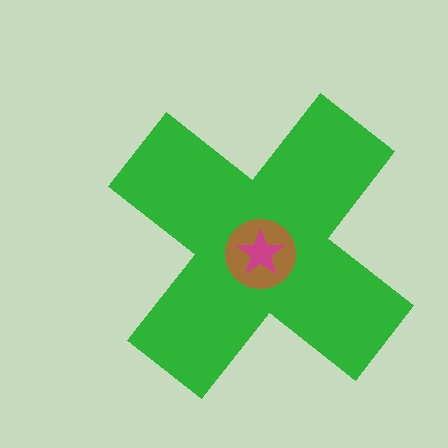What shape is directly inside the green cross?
The brown circle.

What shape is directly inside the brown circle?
The magenta star.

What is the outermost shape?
The green cross.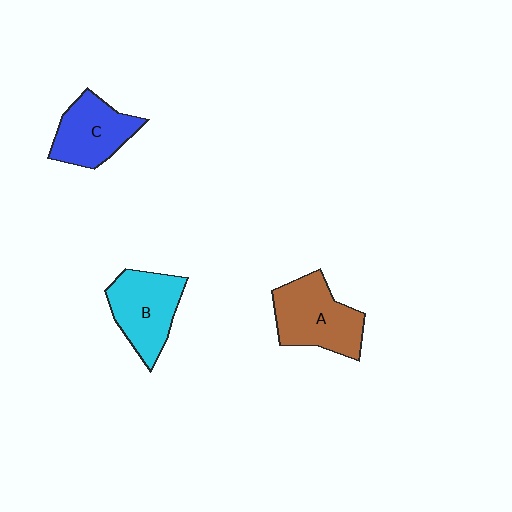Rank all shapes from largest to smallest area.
From largest to smallest: A (brown), B (cyan), C (blue).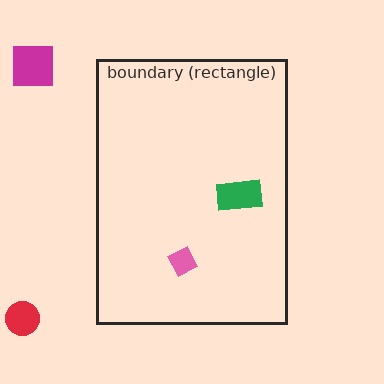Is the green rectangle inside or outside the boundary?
Inside.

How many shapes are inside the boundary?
2 inside, 2 outside.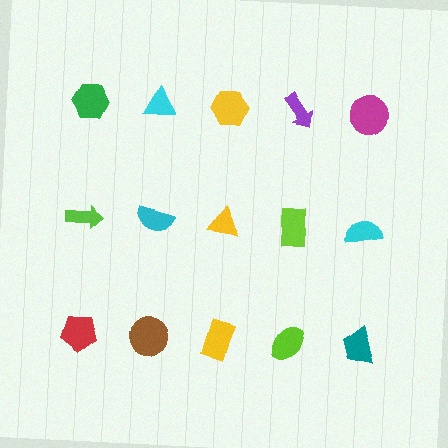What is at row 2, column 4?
A lime rectangle.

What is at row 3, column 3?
A yellow rectangle.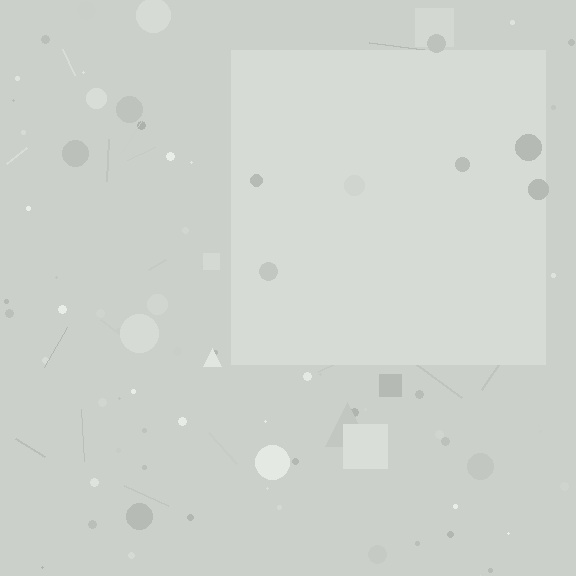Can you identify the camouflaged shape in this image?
The camouflaged shape is a square.